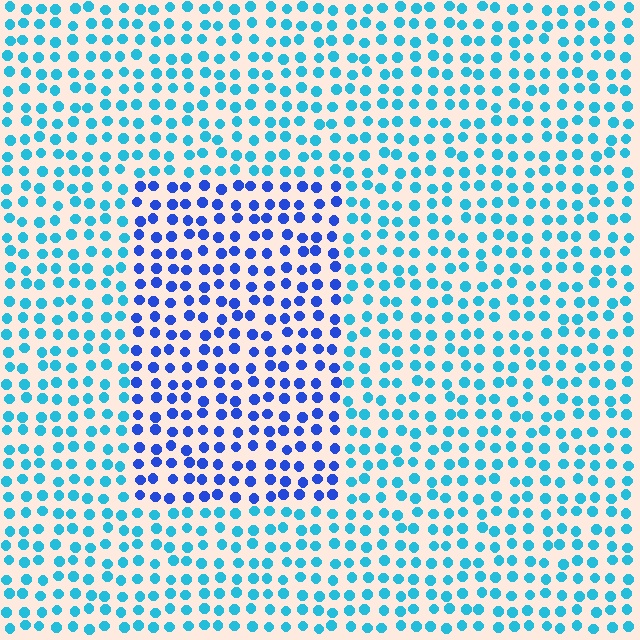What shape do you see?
I see a rectangle.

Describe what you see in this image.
The image is filled with small cyan elements in a uniform arrangement. A rectangle-shaped region is visible where the elements are tinted to a slightly different hue, forming a subtle color boundary.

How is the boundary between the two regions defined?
The boundary is defined purely by a slight shift in hue (about 38 degrees). Spacing, size, and orientation are identical on both sides.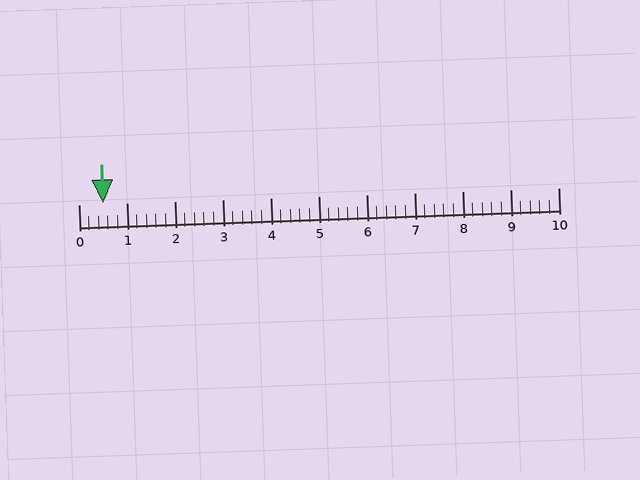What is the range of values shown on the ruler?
The ruler shows values from 0 to 10.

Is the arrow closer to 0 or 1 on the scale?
The arrow is closer to 1.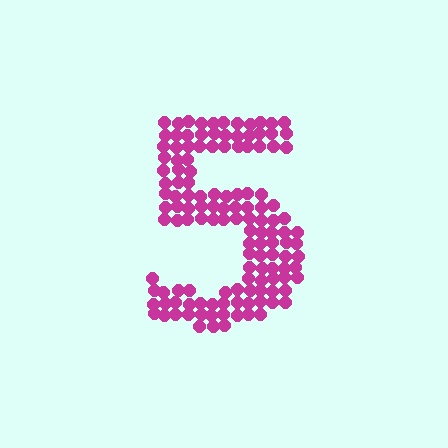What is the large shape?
The large shape is the digit 5.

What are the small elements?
The small elements are circles.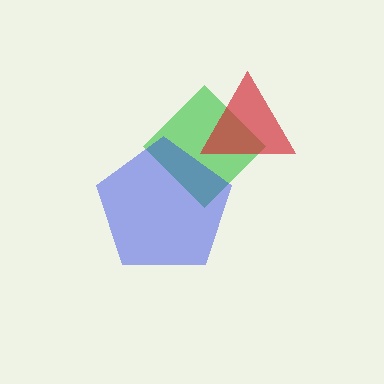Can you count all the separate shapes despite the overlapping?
Yes, there are 3 separate shapes.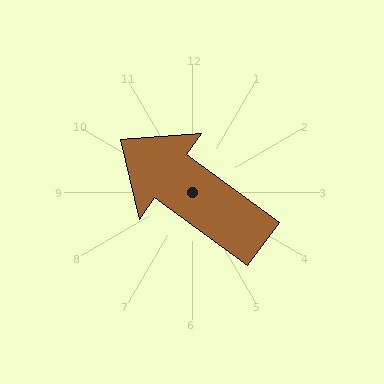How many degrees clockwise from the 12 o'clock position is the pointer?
Approximately 306 degrees.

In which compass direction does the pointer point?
Northwest.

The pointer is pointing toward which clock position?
Roughly 10 o'clock.